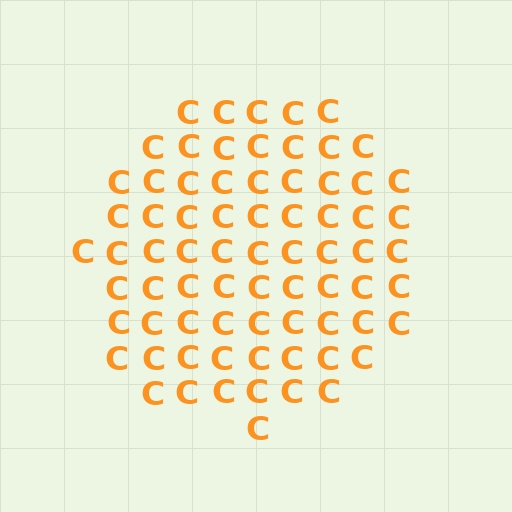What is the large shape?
The large shape is a circle.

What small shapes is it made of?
It is made of small letter C's.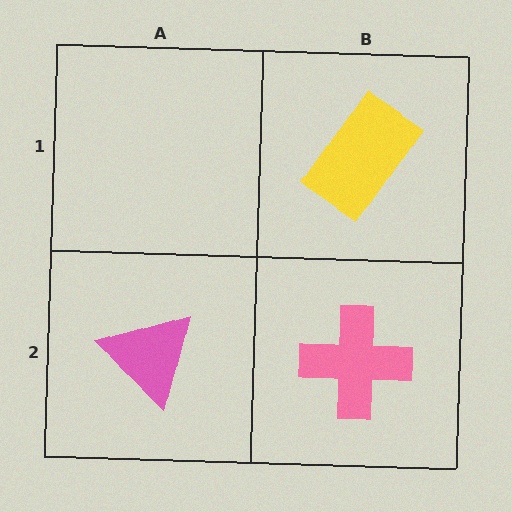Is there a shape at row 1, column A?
No, that cell is empty.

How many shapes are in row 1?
1 shape.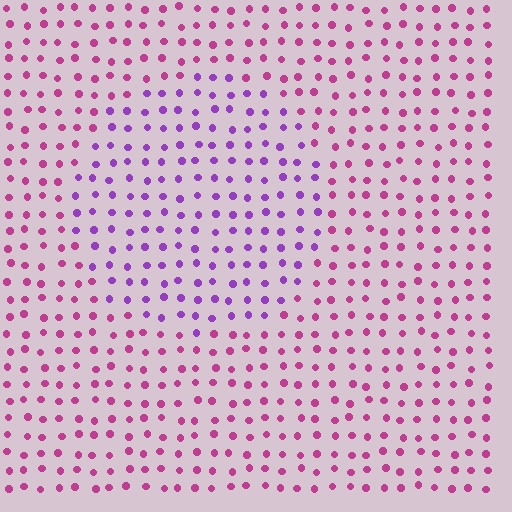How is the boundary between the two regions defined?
The boundary is defined purely by a slight shift in hue (about 40 degrees). Spacing, size, and orientation are identical on both sides.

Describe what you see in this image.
The image is filled with small magenta elements in a uniform arrangement. A circle-shaped region is visible where the elements are tinted to a slightly different hue, forming a subtle color boundary.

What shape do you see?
I see a circle.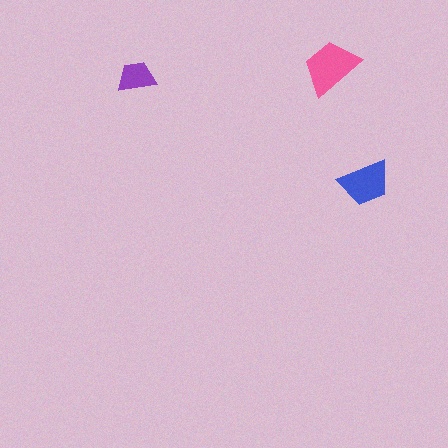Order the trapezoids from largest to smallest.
the pink one, the blue one, the purple one.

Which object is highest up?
The pink trapezoid is topmost.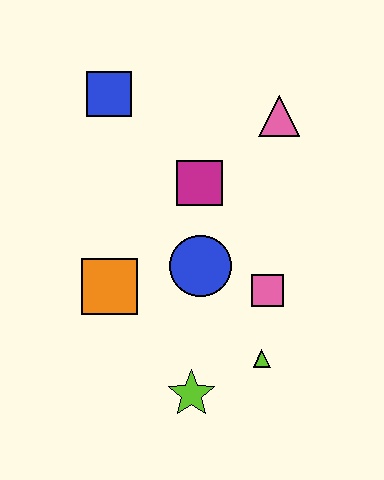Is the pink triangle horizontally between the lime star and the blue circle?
No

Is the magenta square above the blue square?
No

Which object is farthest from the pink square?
The blue square is farthest from the pink square.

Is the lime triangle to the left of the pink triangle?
Yes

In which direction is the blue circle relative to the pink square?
The blue circle is to the left of the pink square.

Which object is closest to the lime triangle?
The pink square is closest to the lime triangle.